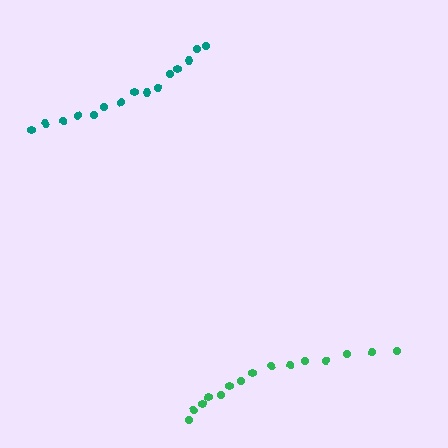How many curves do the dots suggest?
There are 2 distinct paths.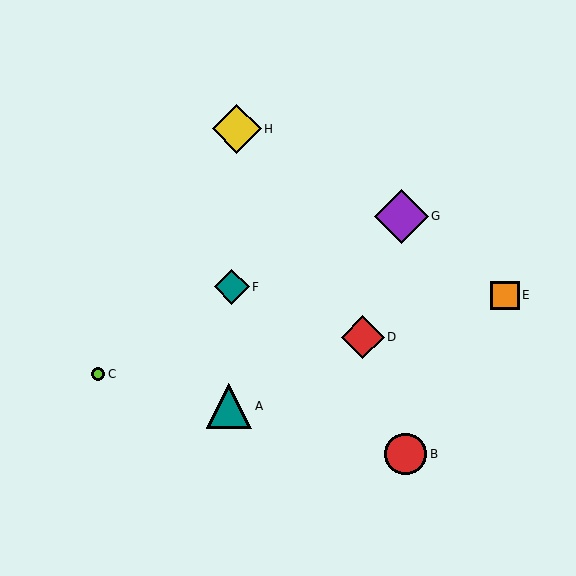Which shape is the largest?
The purple diamond (labeled G) is the largest.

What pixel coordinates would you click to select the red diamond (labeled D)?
Click at (363, 337) to select the red diamond D.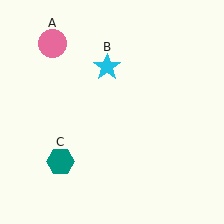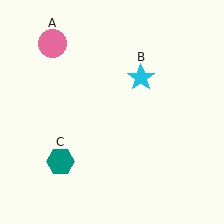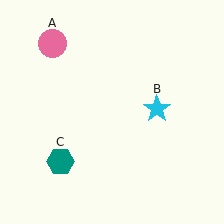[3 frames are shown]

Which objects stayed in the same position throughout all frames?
Pink circle (object A) and teal hexagon (object C) remained stationary.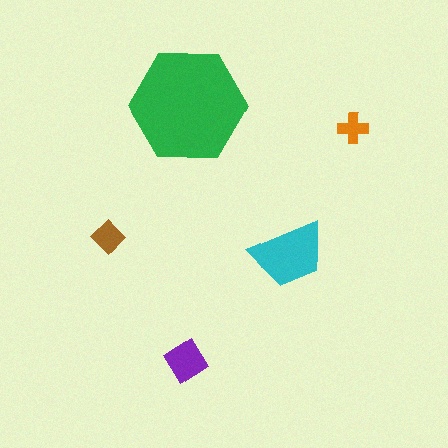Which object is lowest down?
The purple diamond is bottommost.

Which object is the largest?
The green hexagon.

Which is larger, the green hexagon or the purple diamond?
The green hexagon.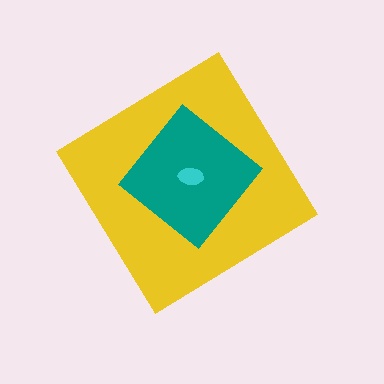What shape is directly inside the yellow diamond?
The teal diamond.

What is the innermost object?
The cyan ellipse.